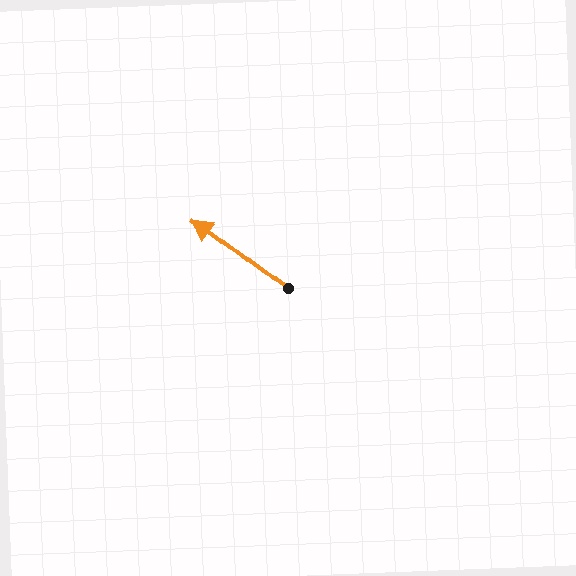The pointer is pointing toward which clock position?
Roughly 10 o'clock.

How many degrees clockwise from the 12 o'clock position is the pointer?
Approximately 307 degrees.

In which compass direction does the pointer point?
Northwest.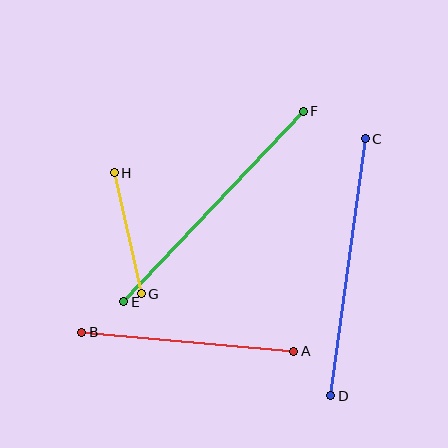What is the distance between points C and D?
The distance is approximately 259 pixels.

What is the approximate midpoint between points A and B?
The midpoint is at approximately (188, 342) pixels.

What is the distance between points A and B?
The distance is approximately 213 pixels.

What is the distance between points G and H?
The distance is approximately 124 pixels.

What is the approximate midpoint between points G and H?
The midpoint is at approximately (128, 233) pixels.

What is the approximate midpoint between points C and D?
The midpoint is at approximately (348, 267) pixels.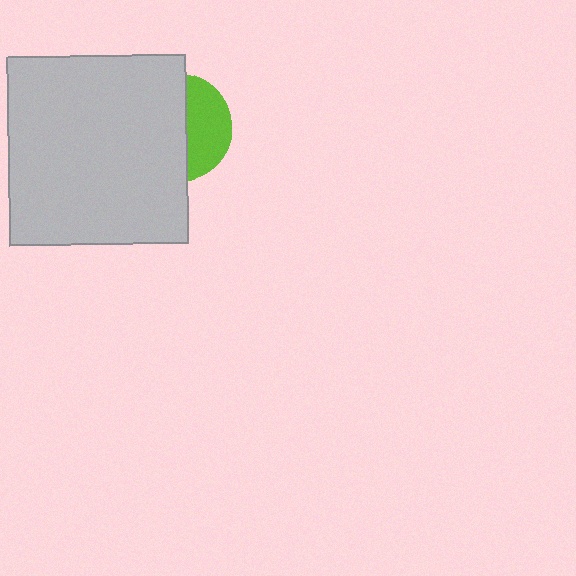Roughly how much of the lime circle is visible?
A small part of it is visible (roughly 40%).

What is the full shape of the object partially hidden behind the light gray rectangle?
The partially hidden object is a lime circle.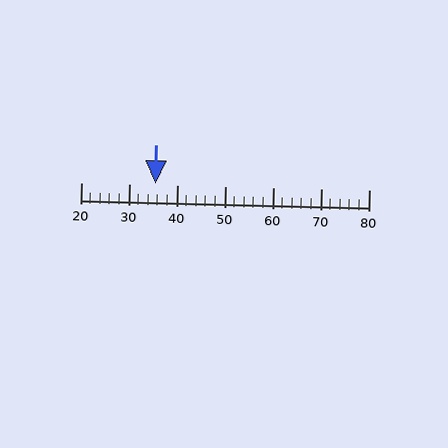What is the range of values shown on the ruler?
The ruler shows values from 20 to 80.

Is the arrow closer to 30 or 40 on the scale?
The arrow is closer to 40.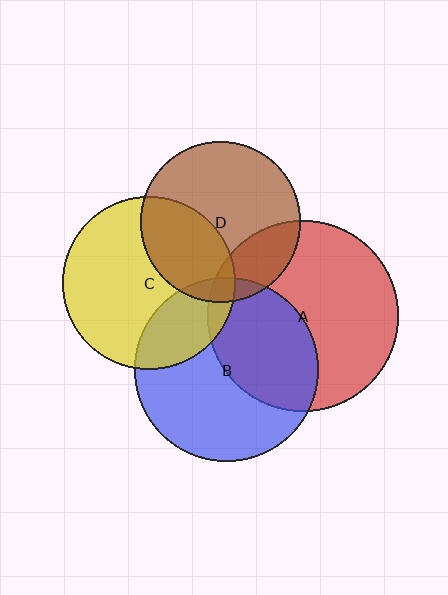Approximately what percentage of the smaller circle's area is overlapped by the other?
Approximately 35%.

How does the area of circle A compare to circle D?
Approximately 1.4 times.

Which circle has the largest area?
Circle A (red).